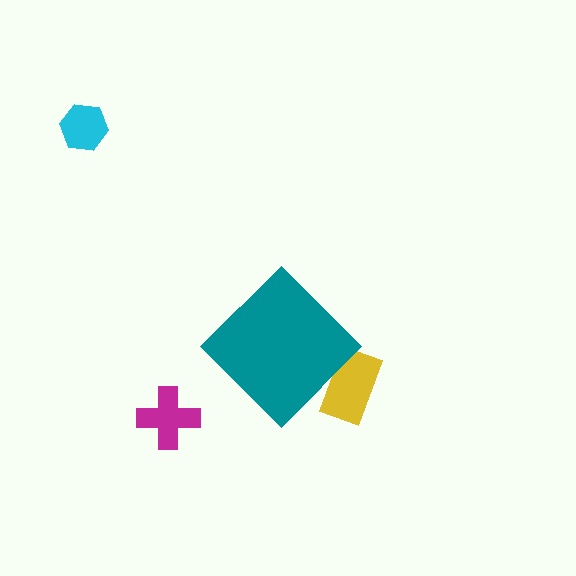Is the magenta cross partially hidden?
No, the magenta cross is fully visible.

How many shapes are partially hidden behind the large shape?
1 shape is partially hidden.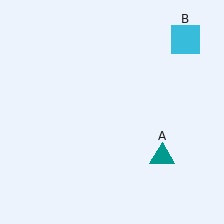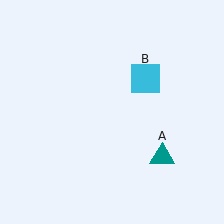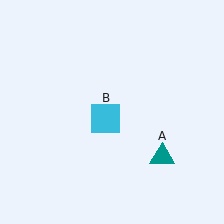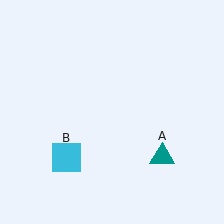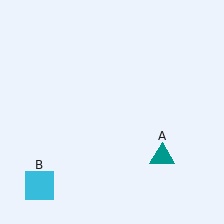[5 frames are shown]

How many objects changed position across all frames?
1 object changed position: cyan square (object B).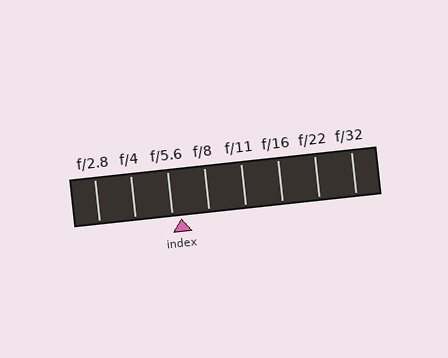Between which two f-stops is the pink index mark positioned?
The index mark is between f/5.6 and f/8.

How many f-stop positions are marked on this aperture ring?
There are 8 f-stop positions marked.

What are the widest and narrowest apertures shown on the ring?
The widest aperture shown is f/2.8 and the narrowest is f/32.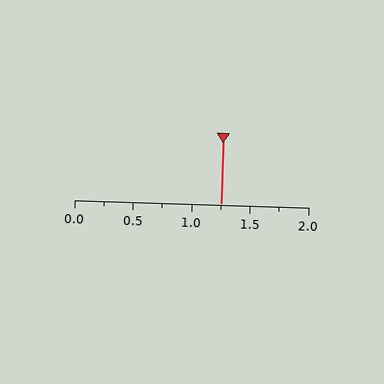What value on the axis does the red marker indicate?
The marker indicates approximately 1.25.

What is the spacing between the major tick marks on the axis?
The major ticks are spaced 0.5 apart.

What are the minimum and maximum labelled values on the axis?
The axis runs from 0.0 to 2.0.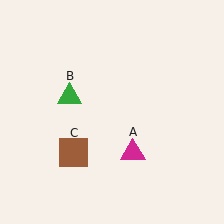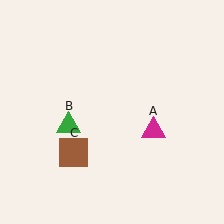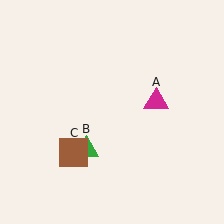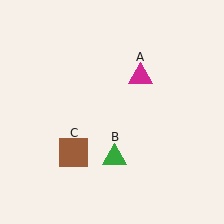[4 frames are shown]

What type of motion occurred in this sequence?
The magenta triangle (object A), green triangle (object B) rotated counterclockwise around the center of the scene.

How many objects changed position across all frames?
2 objects changed position: magenta triangle (object A), green triangle (object B).